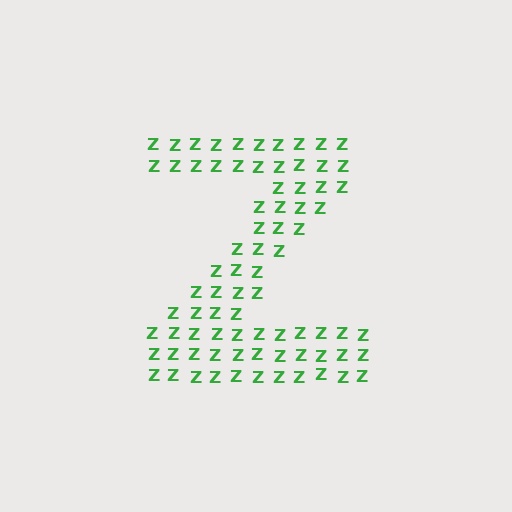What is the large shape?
The large shape is the letter Z.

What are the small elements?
The small elements are letter Z's.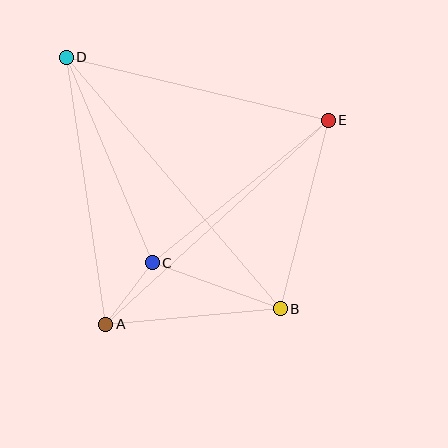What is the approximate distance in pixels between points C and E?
The distance between C and E is approximately 227 pixels.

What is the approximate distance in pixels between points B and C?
The distance between B and C is approximately 136 pixels.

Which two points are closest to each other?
Points A and C are closest to each other.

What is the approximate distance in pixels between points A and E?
The distance between A and E is approximately 302 pixels.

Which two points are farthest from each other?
Points B and D are farthest from each other.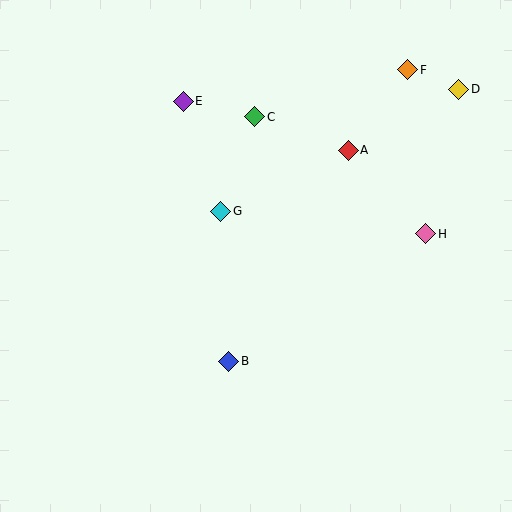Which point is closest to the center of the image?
Point G at (221, 211) is closest to the center.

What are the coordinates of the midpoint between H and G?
The midpoint between H and G is at (323, 222).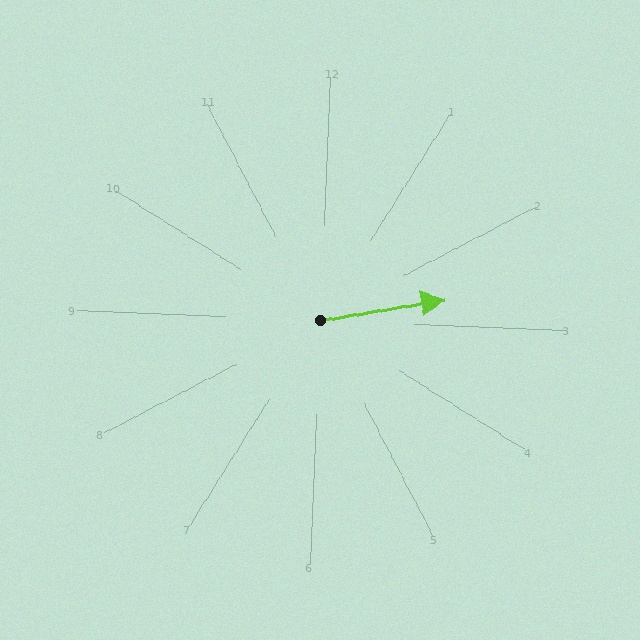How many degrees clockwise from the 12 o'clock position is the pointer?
Approximately 78 degrees.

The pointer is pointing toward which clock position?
Roughly 3 o'clock.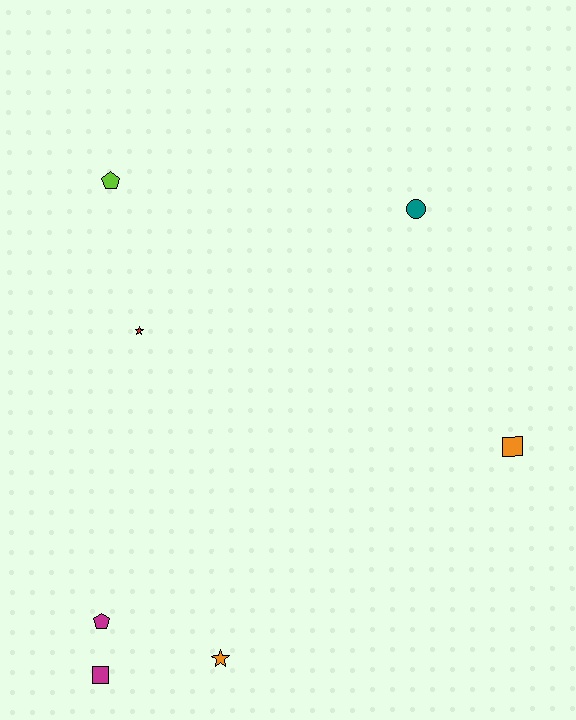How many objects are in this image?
There are 7 objects.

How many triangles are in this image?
There are no triangles.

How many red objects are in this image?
There is 1 red object.